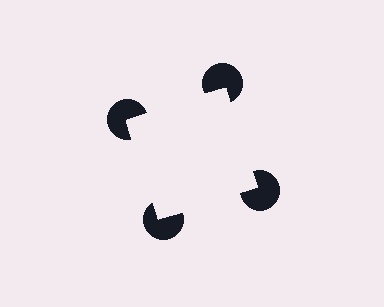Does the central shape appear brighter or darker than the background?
It typically appears slightly brighter than the background, even though no actual brightness change is drawn.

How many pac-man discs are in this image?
There are 4 — one at each vertex of the illusory square.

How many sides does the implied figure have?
4 sides.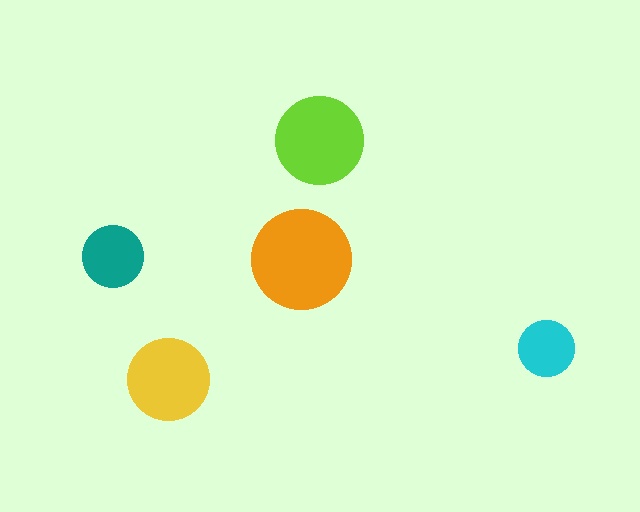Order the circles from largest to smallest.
the orange one, the lime one, the yellow one, the teal one, the cyan one.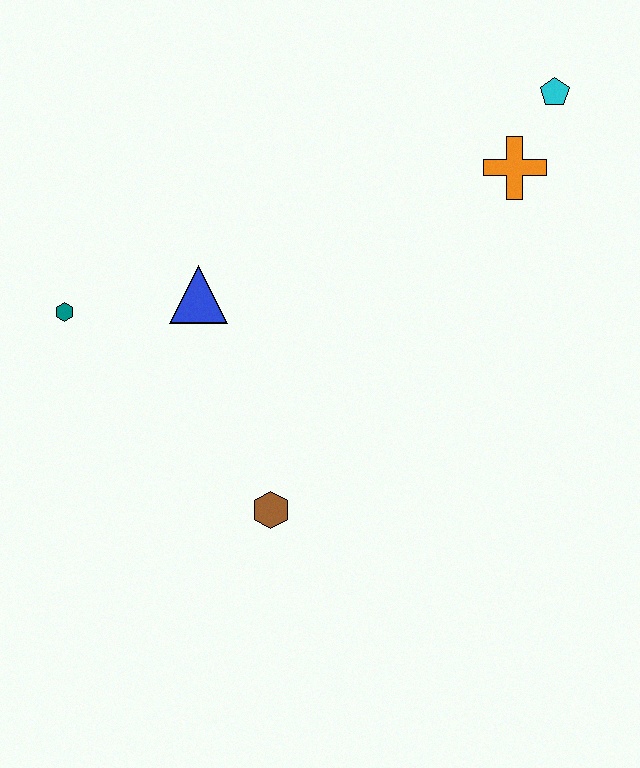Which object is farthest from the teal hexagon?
The cyan pentagon is farthest from the teal hexagon.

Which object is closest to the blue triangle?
The teal hexagon is closest to the blue triangle.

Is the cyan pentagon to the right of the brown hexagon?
Yes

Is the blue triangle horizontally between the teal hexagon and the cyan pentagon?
Yes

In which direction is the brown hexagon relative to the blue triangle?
The brown hexagon is below the blue triangle.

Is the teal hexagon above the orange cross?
No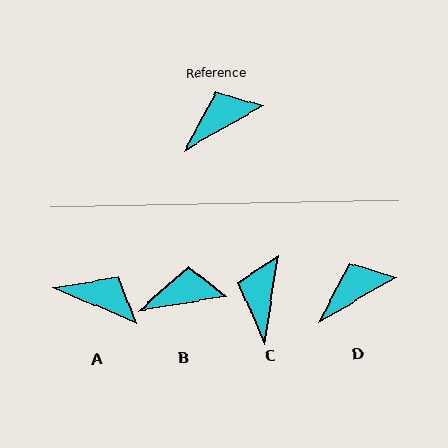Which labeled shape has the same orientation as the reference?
D.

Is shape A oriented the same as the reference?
No, it is off by about 53 degrees.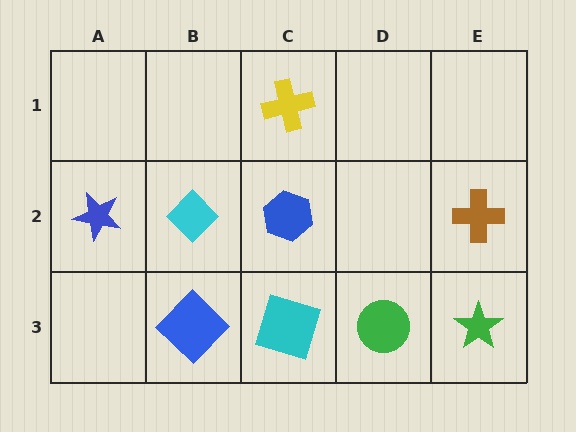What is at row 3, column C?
A cyan square.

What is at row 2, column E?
A brown cross.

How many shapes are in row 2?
4 shapes.